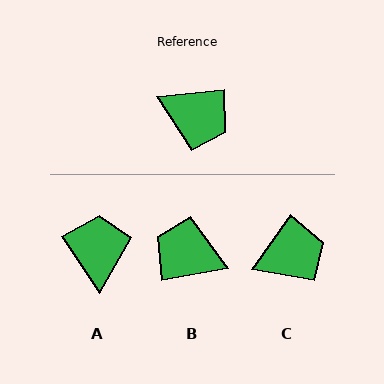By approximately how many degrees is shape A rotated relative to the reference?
Approximately 118 degrees counter-clockwise.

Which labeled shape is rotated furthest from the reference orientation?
B, about 176 degrees away.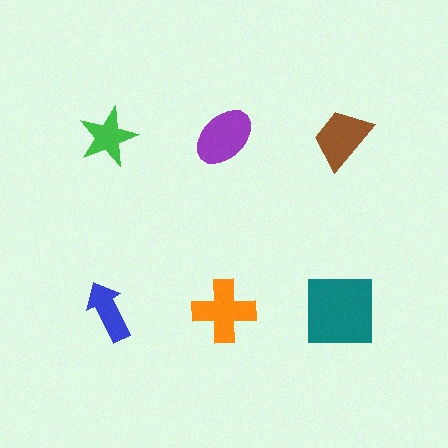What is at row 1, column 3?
A brown trapezoid.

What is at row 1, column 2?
A purple ellipse.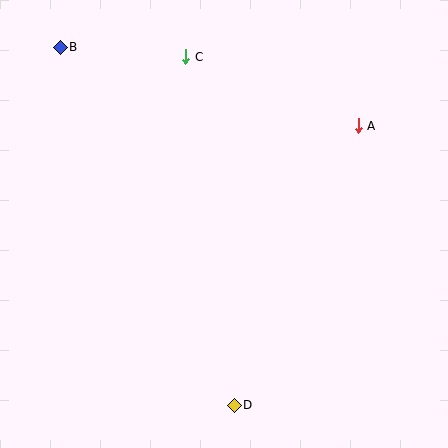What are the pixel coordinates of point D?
Point D is at (234, 405).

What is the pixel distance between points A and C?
The distance between A and C is 186 pixels.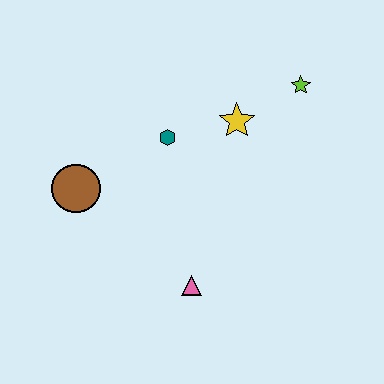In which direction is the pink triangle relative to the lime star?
The pink triangle is below the lime star.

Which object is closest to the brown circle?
The teal hexagon is closest to the brown circle.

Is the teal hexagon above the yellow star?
No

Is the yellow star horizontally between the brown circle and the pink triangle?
No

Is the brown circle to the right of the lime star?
No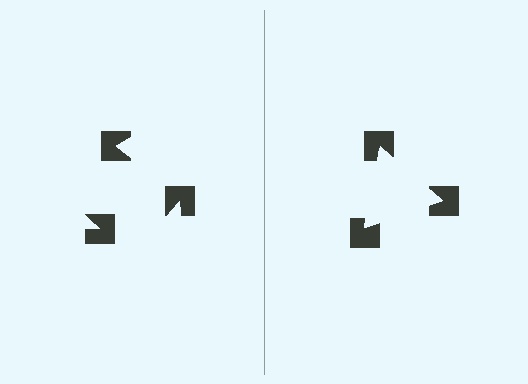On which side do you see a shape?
An illusory triangle appears on the right side. On the left side the wedge cuts are rotated, so no coherent shape forms.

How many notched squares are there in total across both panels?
6 — 3 on each side.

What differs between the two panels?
The notched squares are positioned identically on both sides; only the wedge orientations differ. On the right they align to a triangle; on the left they are misaligned.